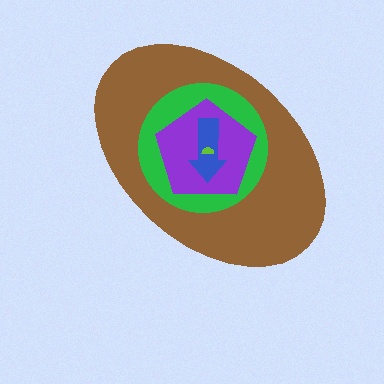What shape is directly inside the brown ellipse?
The green circle.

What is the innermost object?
The lime semicircle.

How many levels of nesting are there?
5.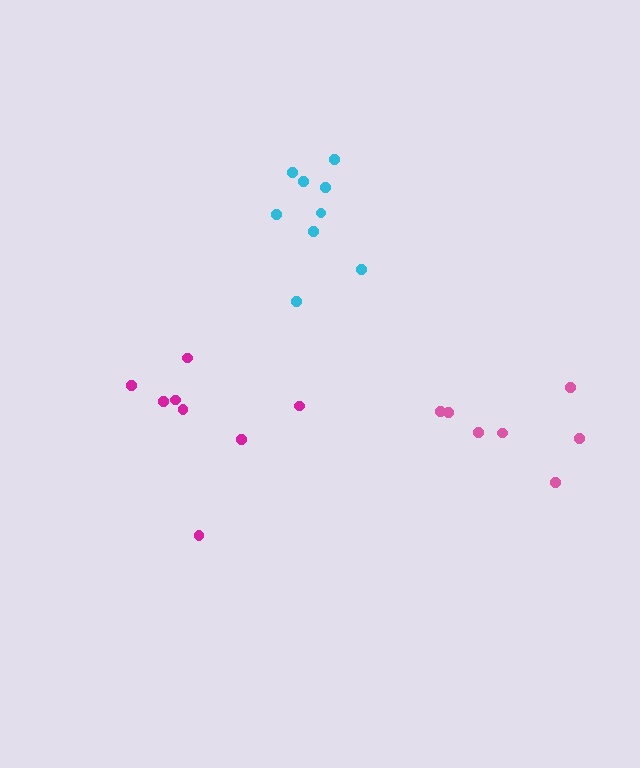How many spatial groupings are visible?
There are 3 spatial groupings.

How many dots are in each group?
Group 1: 7 dots, Group 2: 8 dots, Group 3: 9 dots (24 total).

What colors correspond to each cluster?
The clusters are colored: pink, magenta, cyan.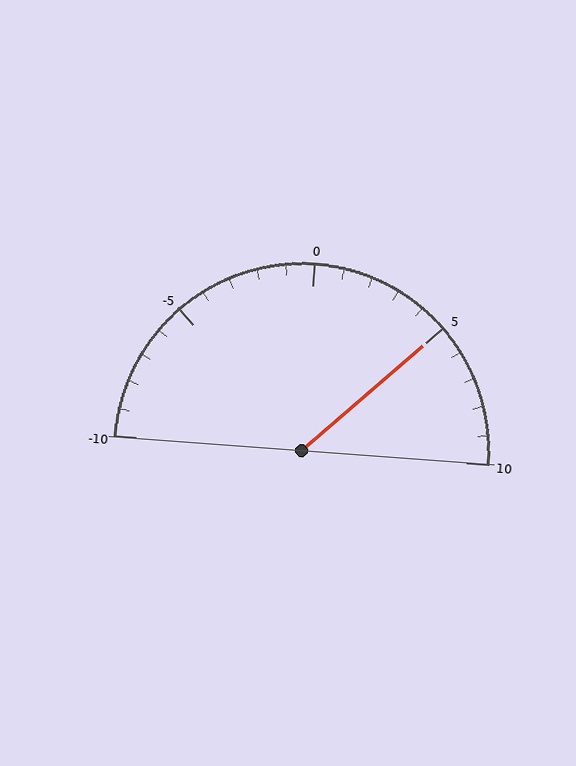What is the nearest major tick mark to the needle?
The nearest major tick mark is 5.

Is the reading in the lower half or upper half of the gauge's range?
The reading is in the upper half of the range (-10 to 10).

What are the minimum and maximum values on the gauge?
The gauge ranges from -10 to 10.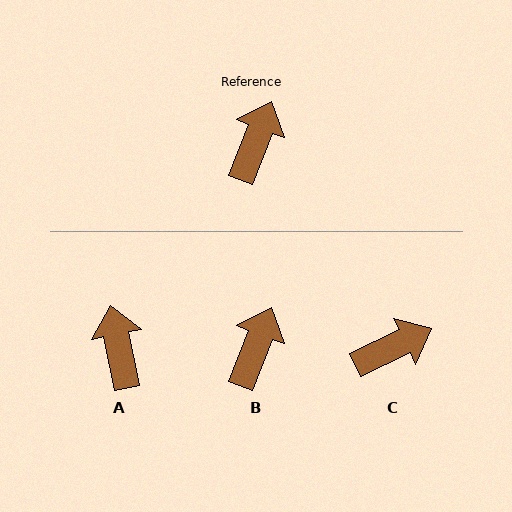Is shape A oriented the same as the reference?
No, it is off by about 32 degrees.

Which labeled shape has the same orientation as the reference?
B.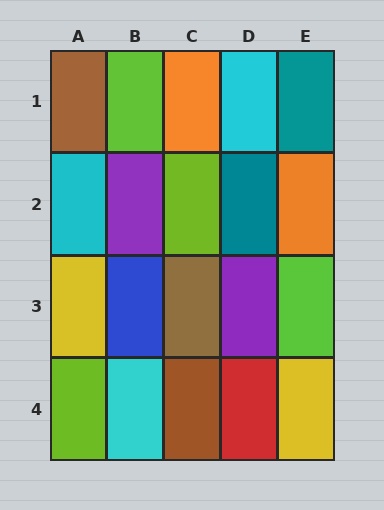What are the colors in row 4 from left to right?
Lime, cyan, brown, red, yellow.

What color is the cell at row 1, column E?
Teal.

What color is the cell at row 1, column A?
Brown.